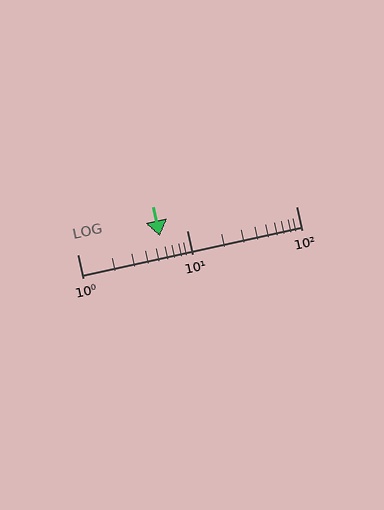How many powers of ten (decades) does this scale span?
The scale spans 2 decades, from 1 to 100.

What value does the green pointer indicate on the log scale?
The pointer indicates approximately 5.7.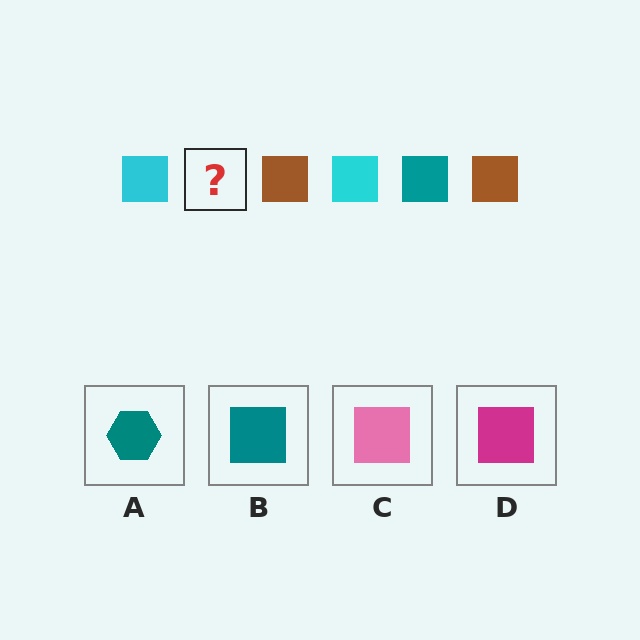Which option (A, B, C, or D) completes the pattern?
B.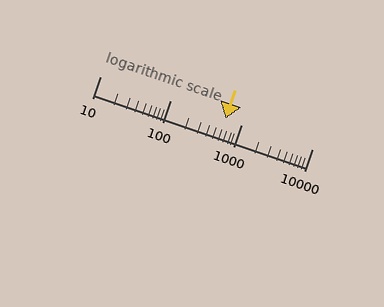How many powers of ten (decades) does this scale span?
The scale spans 3 decades, from 10 to 10000.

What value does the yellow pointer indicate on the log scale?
The pointer indicates approximately 600.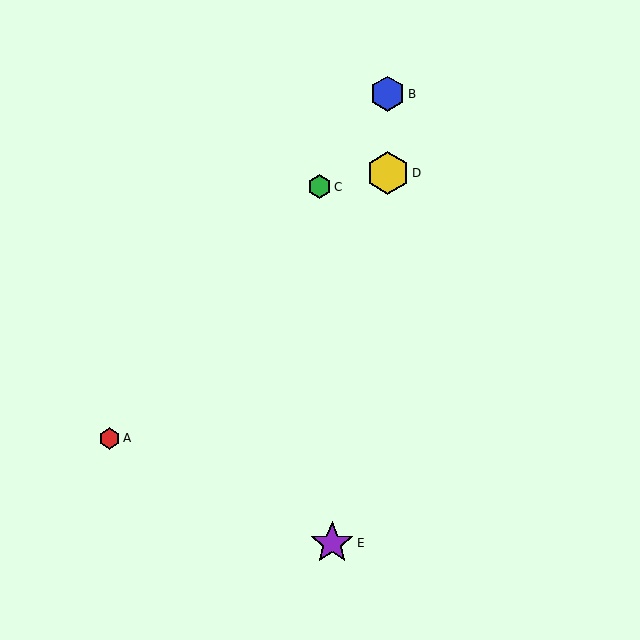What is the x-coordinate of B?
Object B is at x≈388.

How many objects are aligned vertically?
2 objects (B, D) are aligned vertically.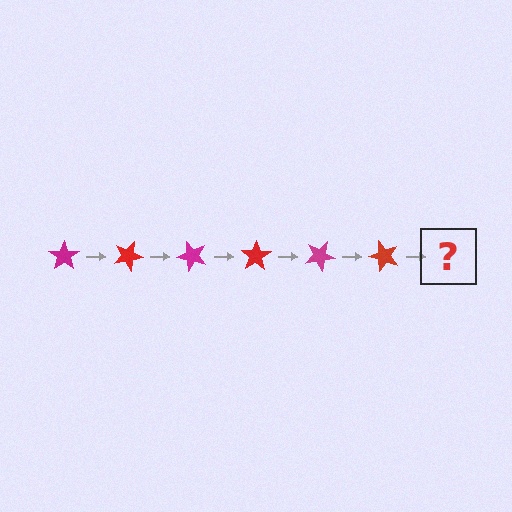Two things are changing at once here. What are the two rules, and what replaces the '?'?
The two rules are that it rotates 25 degrees each step and the color cycles through magenta and red. The '?' should be a magenta star, rotated 150 degrees from the start.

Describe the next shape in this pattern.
It should be a magenta star, rotated 150 degrees from the start.